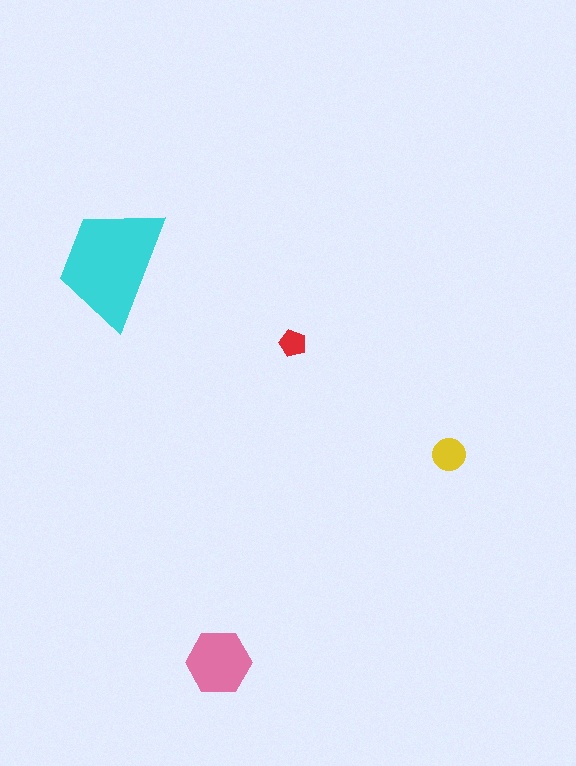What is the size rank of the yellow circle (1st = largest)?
3rd.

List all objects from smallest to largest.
The red pentagon, the yellow circle, the pink hexagon, the cyan trapezoid.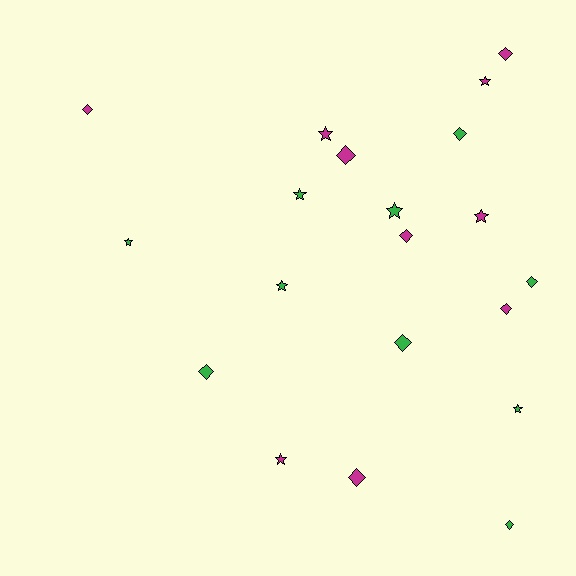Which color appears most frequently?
Magenta, with 10 objects.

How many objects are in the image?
There are 20 objects.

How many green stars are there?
There are 5 green stars.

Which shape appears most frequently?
Diamond, with 11 objects.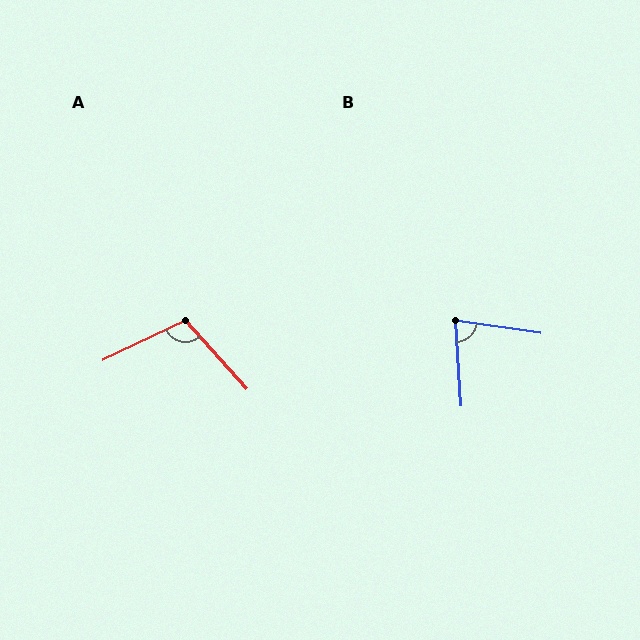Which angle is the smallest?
B, at approximately 78 degrees.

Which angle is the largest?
A, at approximately 107 degrees.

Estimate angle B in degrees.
Approximately 78 degrees.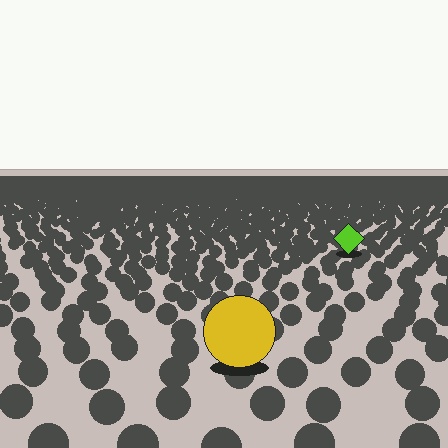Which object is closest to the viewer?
The yellow circle is closest. The texture marks near it are larger and more spread out.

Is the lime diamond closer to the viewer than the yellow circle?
No. The yellow circle is closer — you can tell from the texture gradient: the ground texture is coarser near it.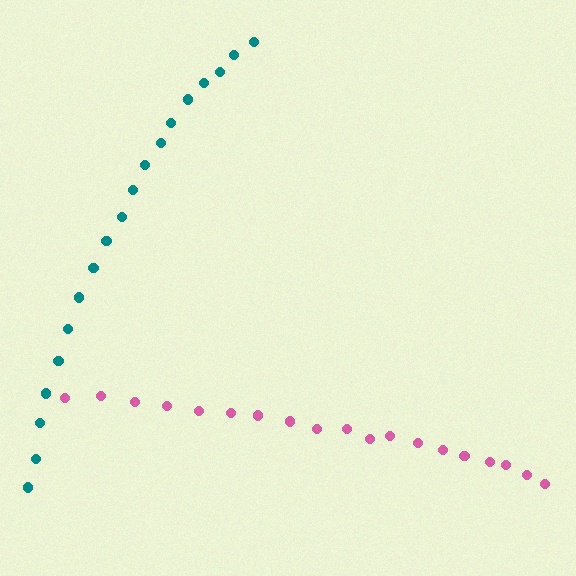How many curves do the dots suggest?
There are 2 distinct paths.